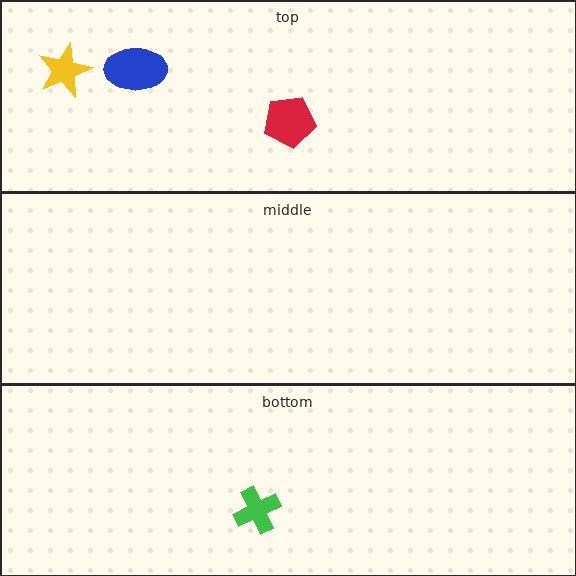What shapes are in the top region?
The red pentagon, the yellow star, the blue ellipse.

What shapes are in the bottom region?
The green cross.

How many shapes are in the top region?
3.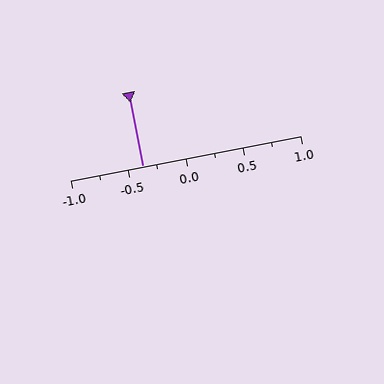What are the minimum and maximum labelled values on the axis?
The axis runs from -1.0 to 1.0.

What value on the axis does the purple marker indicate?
The marker indicates approximately -0.38.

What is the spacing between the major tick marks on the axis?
The major ticks are spaced 0.5 apart.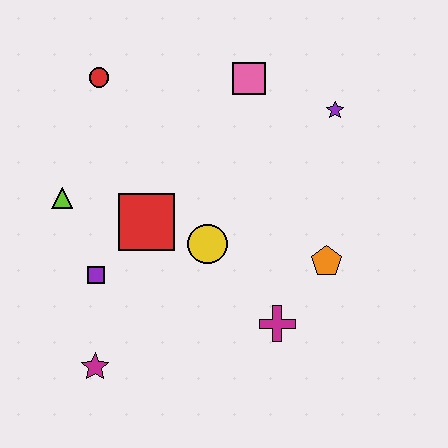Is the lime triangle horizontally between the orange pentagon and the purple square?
No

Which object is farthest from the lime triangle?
The purple star is farthest from the lime triangle.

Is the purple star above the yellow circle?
Yes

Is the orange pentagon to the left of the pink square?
No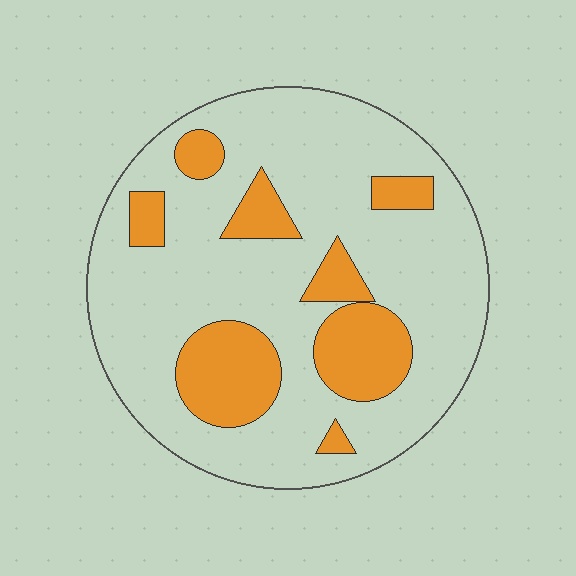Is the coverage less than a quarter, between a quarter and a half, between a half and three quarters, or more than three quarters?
Less than a quarter.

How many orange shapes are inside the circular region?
8.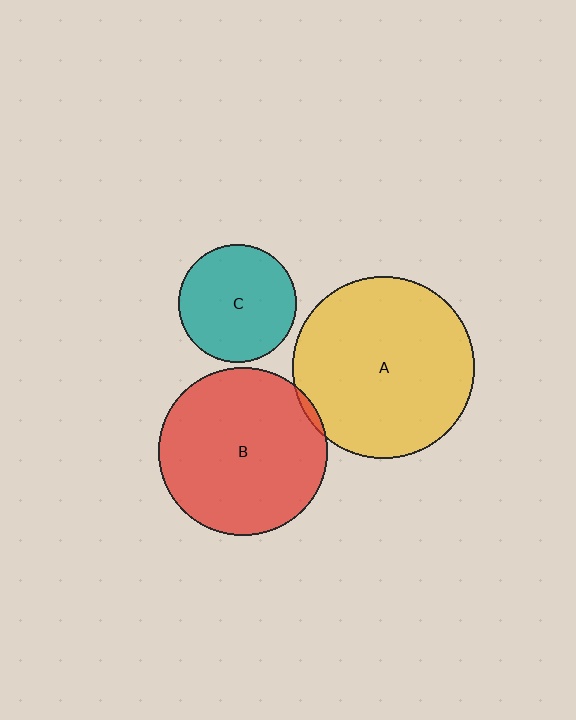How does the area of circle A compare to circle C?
Approximately 2.4 times.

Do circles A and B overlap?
Yes.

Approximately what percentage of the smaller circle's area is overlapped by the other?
Approximately 5%.